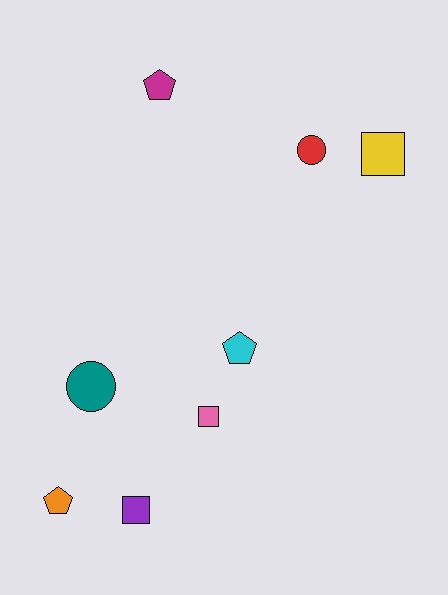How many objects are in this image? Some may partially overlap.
There are 8 objects.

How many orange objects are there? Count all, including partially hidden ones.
There is 1 orange object.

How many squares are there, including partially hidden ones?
There are 3 squares.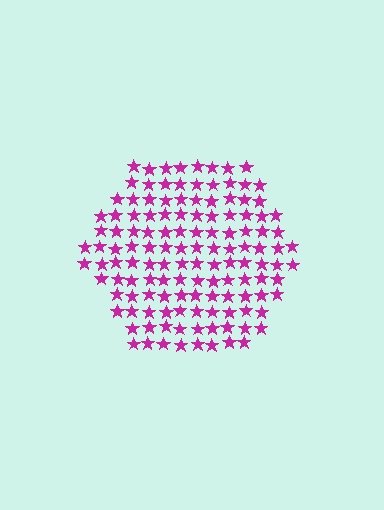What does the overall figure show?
The overall figure shows a hexagon.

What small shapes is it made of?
It is made of small stars.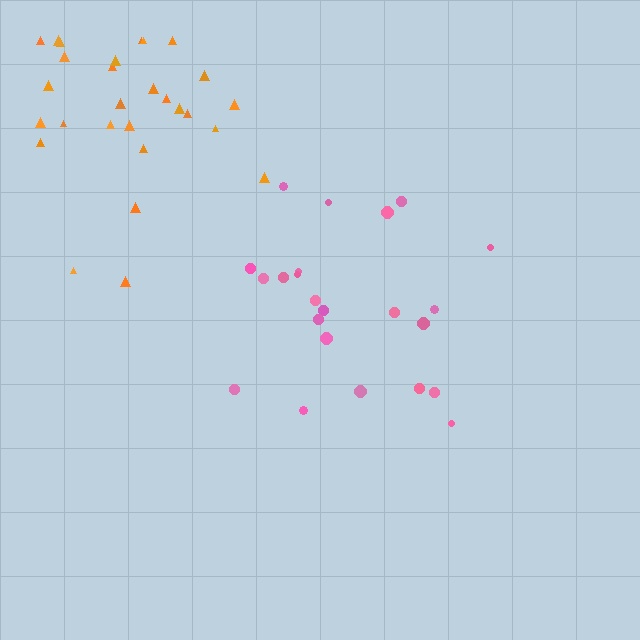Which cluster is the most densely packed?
Orange.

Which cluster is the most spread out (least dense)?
Pink.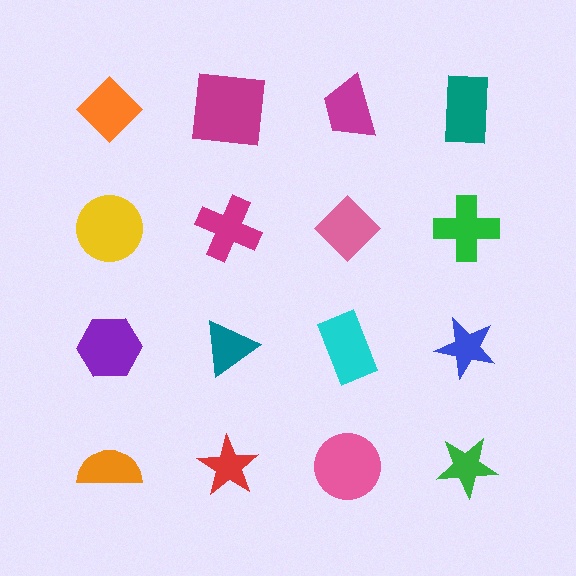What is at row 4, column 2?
A red star.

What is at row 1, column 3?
A magenta trapezoid.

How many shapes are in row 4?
4 shapes.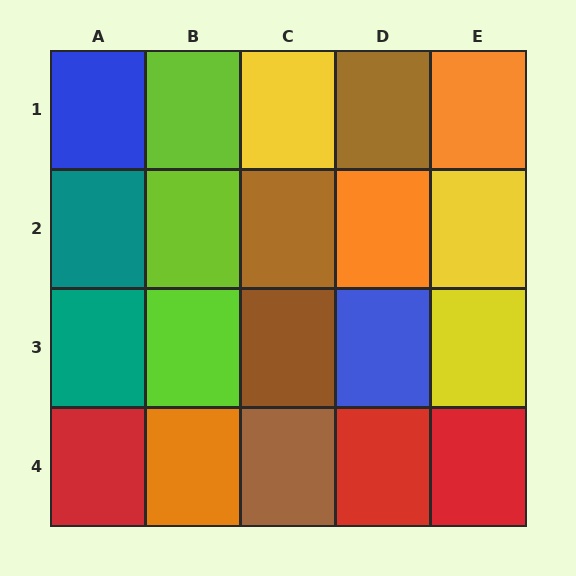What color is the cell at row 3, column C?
Brown.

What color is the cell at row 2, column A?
Teal.